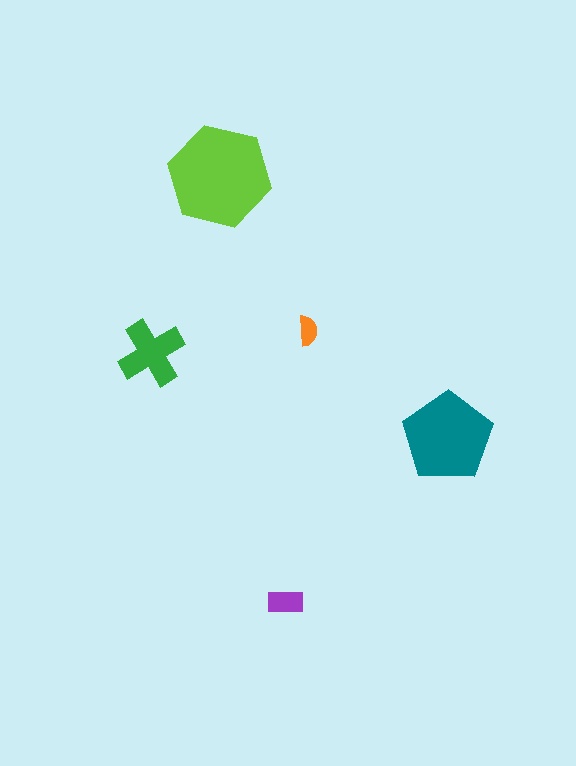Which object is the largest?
The lime hexagon.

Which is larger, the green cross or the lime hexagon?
The lime hexagon.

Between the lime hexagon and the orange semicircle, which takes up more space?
The lime hexagon.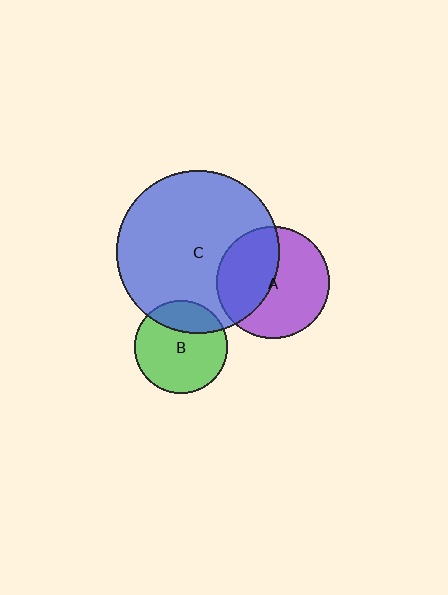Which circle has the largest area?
Circle C (blue).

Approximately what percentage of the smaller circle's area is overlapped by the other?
Approximately 25%.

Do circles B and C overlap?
Yes.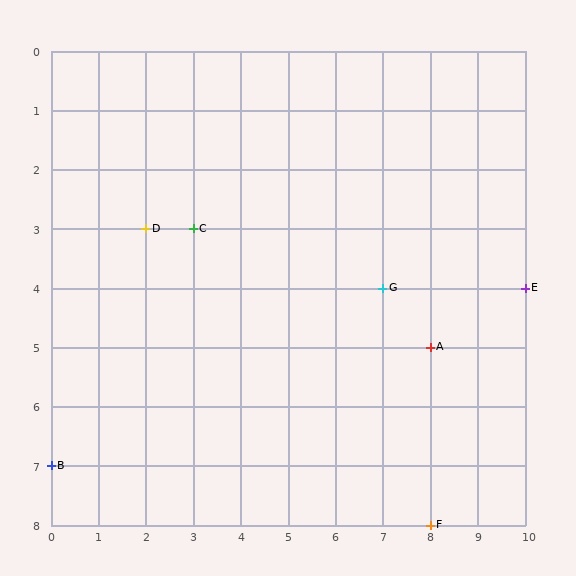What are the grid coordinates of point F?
Point F is at grid coordinates (8, 8).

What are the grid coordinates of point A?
Point A is at grid coordinates (8, 5).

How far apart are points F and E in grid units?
Points F and E are 2 columns and 4 rows apart (about 4.5 grid units diagonally).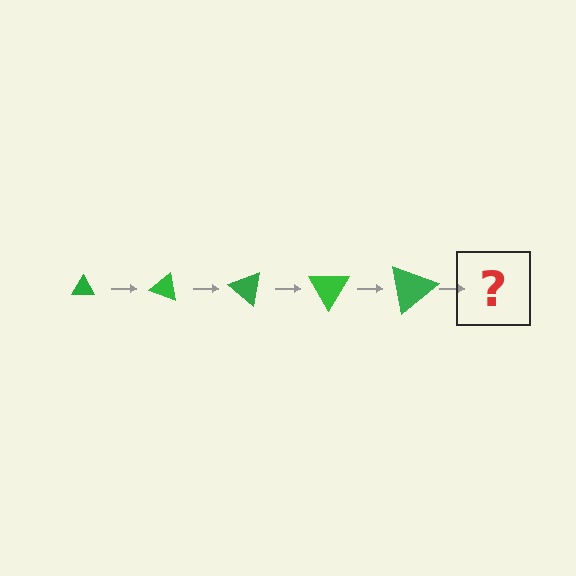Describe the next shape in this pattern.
It should be a triangle, larger than the previous one and rotated 100 degrees from the start.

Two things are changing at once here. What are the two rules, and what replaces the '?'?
The two rules are that the triangle grows larger each step and it rotates 20 degrees each step. The '?' should be a triangle, larger than the previous one and rotated 100 degrees from the start.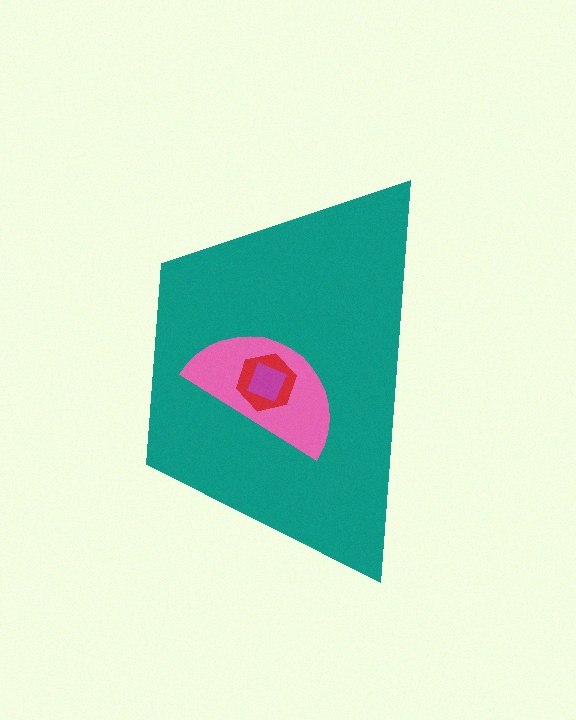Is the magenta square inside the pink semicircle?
Yes.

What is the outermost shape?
The teal trapezoid.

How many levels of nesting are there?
4.